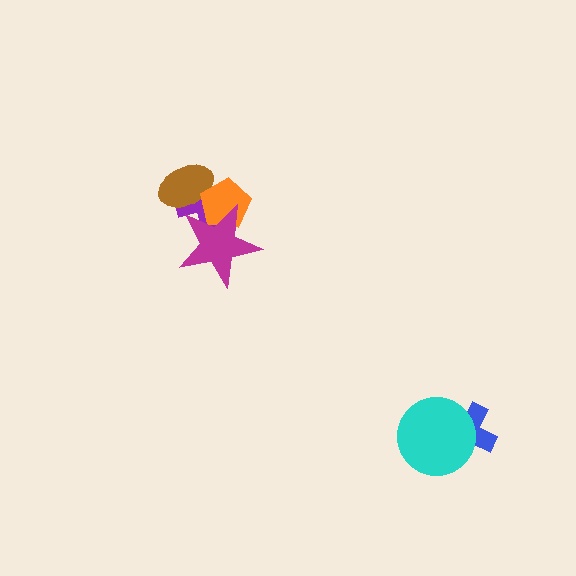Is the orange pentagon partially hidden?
Yes, it is partially covered by another shape.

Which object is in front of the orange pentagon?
The magenta star is in front of the orange pentagon.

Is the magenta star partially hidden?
No, no other shape covers it.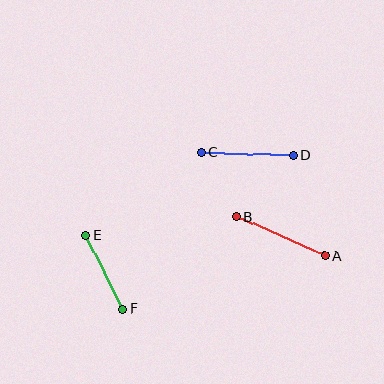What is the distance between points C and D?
The distance is approximately 92 pixels.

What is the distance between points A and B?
The distance is approximately 97 pixels.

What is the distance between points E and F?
The distance is approximately 82 pixels.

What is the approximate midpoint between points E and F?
The midpoint is at approximately (104, 272) pixels.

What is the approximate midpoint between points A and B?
The midpoint is at approximately (281, 236) pixels.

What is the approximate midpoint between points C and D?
The midpoint is at approximately (247, 154) pixels.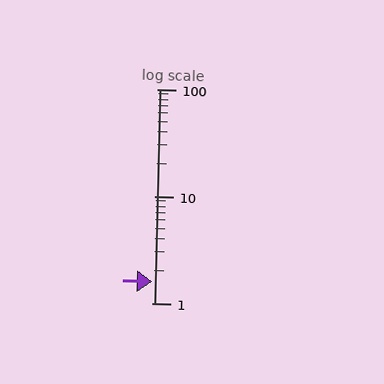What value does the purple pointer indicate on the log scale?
The pointer indicates approximately 1.6.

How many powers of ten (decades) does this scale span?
The scale spans 2 decades, from 1 to 100.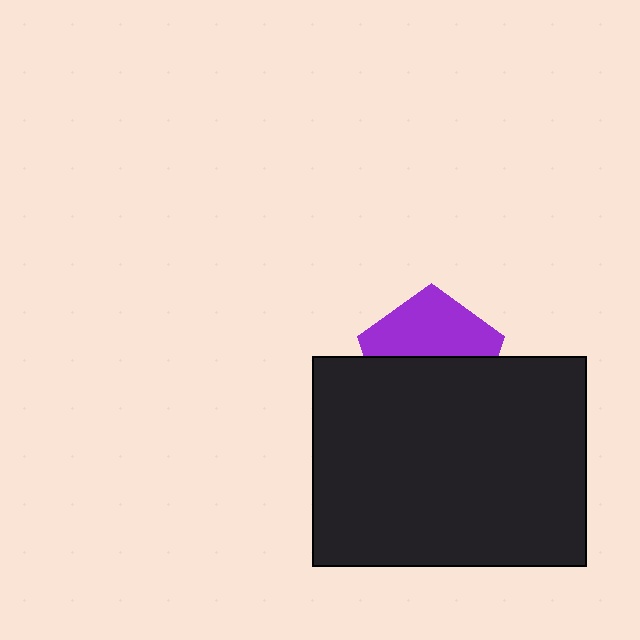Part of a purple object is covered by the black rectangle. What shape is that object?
It is a pentagon.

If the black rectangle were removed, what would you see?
You would see the complete purple pentagon.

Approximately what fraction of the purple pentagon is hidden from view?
Roughly 54% of the purple pentagon is hidden behind the black rectangle.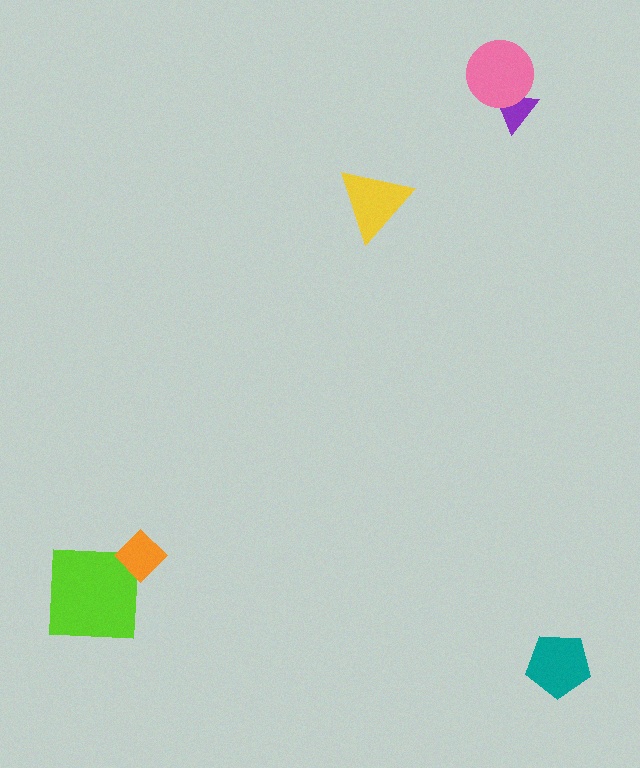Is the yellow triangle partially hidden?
No, no other shape covers it.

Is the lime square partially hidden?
Yes, it is partially covered by another shape.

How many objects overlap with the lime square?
1 object overlaps with the lime square.